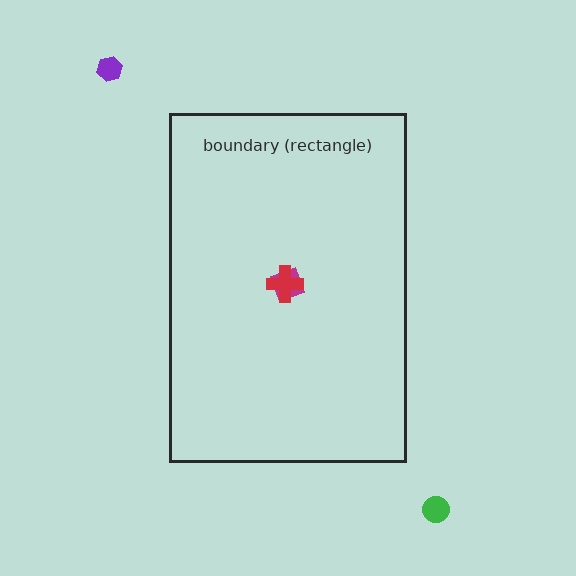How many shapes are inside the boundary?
2 inside, 2 outside.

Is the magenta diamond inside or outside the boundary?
Inside.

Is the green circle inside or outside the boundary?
Outside.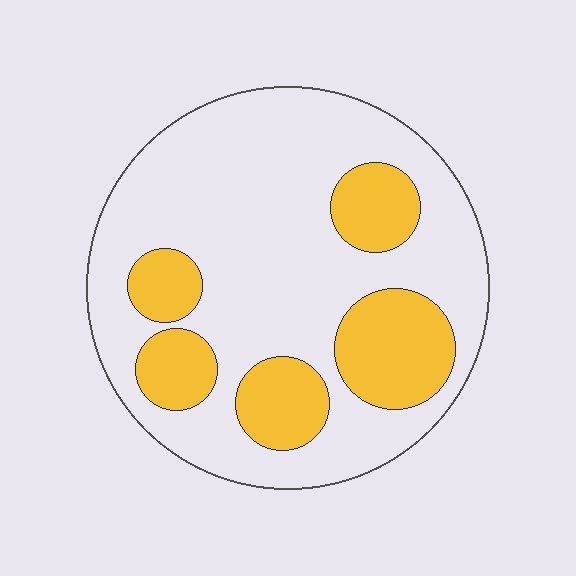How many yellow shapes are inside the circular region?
5.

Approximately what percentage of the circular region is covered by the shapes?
Approximately 25%.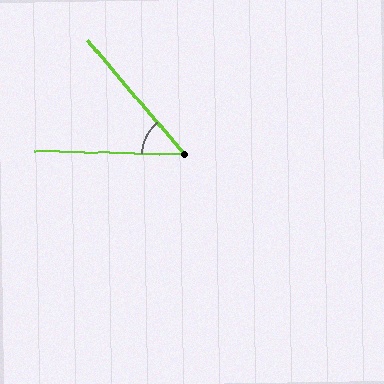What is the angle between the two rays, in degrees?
Approximately 48 degrees.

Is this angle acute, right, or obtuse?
It is acute.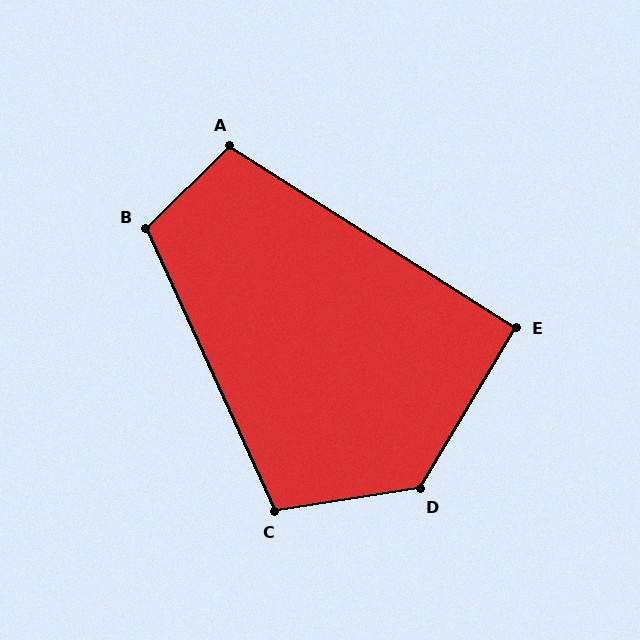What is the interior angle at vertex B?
Approximately 110 degrees (obtuse).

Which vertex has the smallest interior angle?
E, at approximately 92 degrees.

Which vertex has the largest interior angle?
D, at approximately 129 degrees.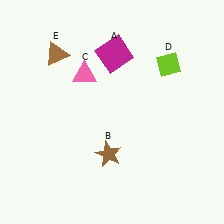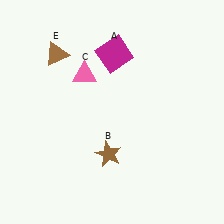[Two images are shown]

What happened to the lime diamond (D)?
The lime diamond (D) was removed in Image 2. It was in the top-right area of Image 1.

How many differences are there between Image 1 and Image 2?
There is 1 difference between the two images.